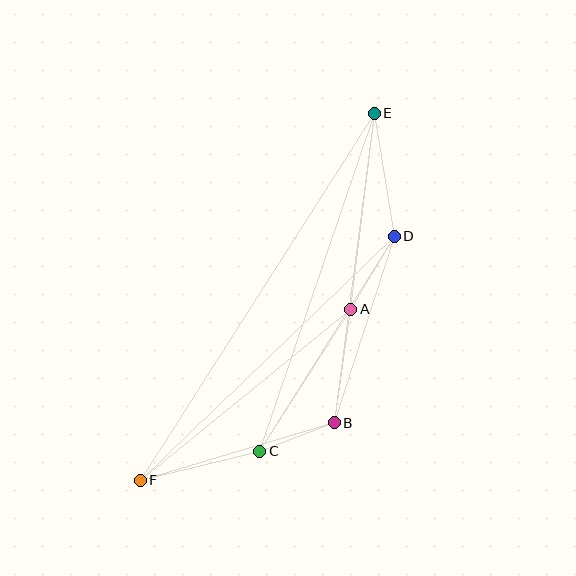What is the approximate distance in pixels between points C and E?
The distance between C and E is approximately 357 pixels.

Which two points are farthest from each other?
Points E and F are farthest from each other.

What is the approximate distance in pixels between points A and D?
The distance between A and D is approximately 85 pixels.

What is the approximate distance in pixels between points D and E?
The distance between D and E is approximately 125 pixels.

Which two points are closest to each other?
Points B and C are closest to each other.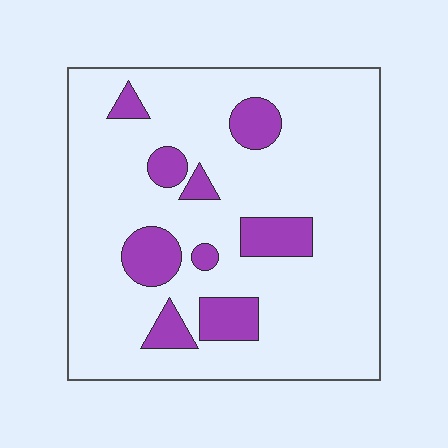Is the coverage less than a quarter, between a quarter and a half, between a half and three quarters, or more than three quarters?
Less than a quarter.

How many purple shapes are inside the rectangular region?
9.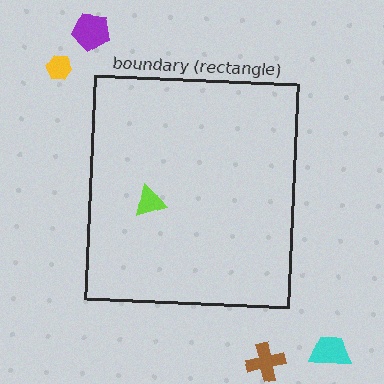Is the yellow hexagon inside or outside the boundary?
Outside.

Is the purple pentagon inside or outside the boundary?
Outside.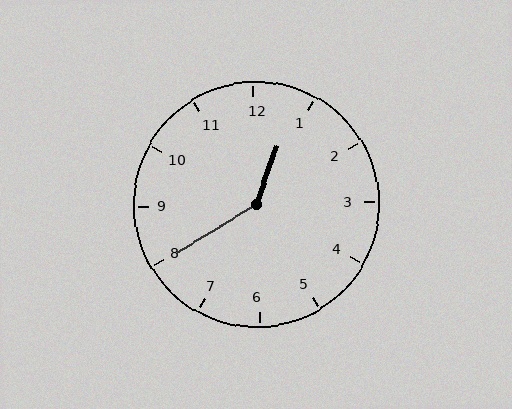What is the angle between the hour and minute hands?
Approximately 140 degrees.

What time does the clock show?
12:40.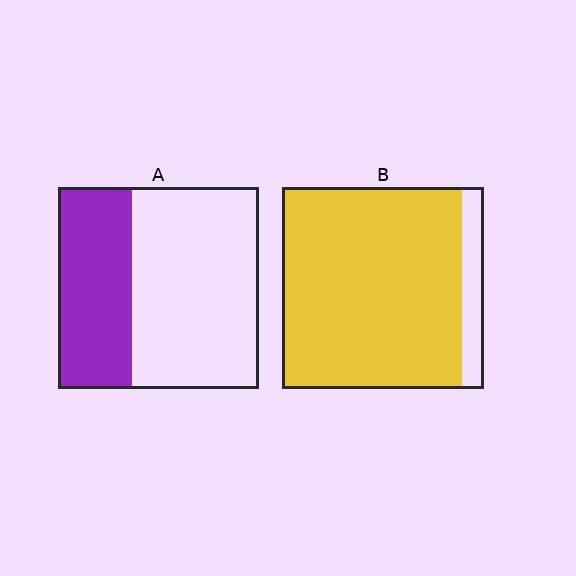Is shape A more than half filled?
No.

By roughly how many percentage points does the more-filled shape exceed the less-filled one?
By roughly 50 percentage points (B over A).